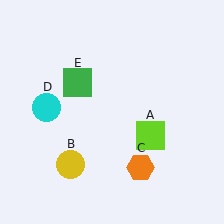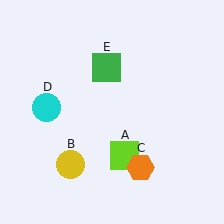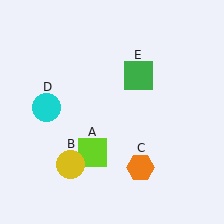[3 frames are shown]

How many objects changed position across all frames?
2 objects changed position: lime square (object A), green square (object E).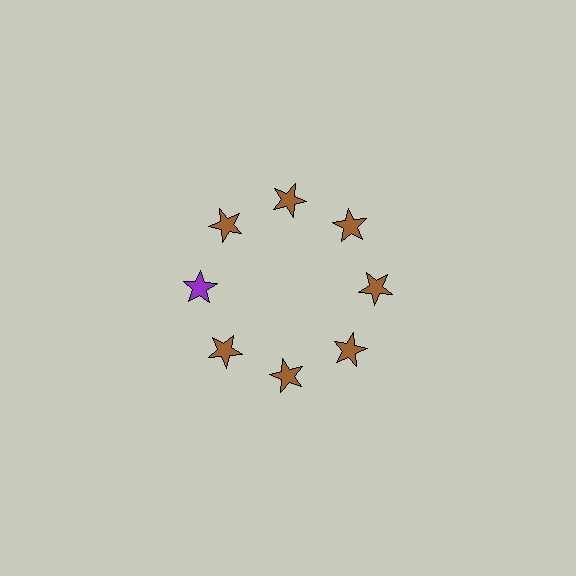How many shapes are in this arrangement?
There are 8 shapes arranged in a ring pattern.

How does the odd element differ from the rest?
It has a different color: purple instead of brown.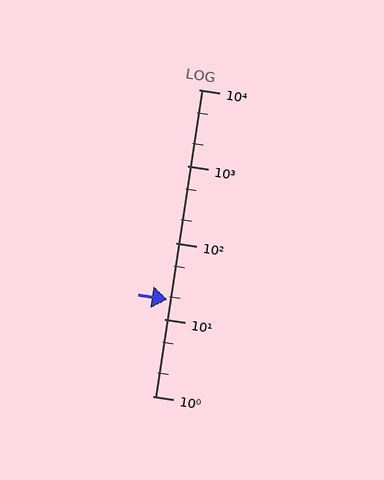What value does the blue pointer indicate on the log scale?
The pointer indicates approximately 18.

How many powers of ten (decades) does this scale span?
The scale spans 4 decades, from 1 to 10000.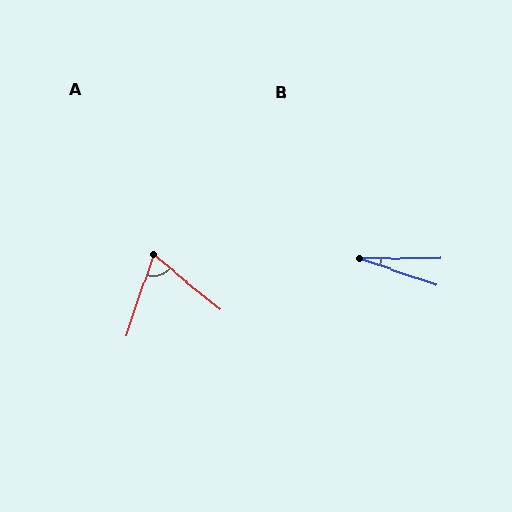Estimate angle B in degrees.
Approximately 19 degrees.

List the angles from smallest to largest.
B (19°), A (70°).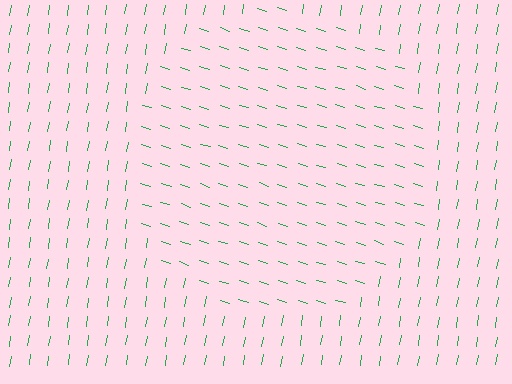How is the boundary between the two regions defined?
The boundary is defined purely by a change in line orientation (approximately 82 degrees difference). All lines are the same color and thickness.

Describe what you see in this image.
The image is filled with small green line segments. A circle region in the image has lines oriented differently from the surrounding lines, creating a visible texture boundary.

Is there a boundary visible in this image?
Yes, there is a texture boundary formed by a change in line orientation.